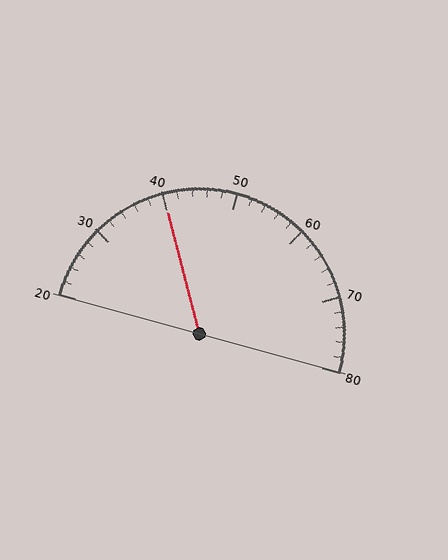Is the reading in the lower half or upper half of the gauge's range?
The reading is in the lower half of the range (20 to 80).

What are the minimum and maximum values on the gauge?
The gauge ranges from 20 to 80.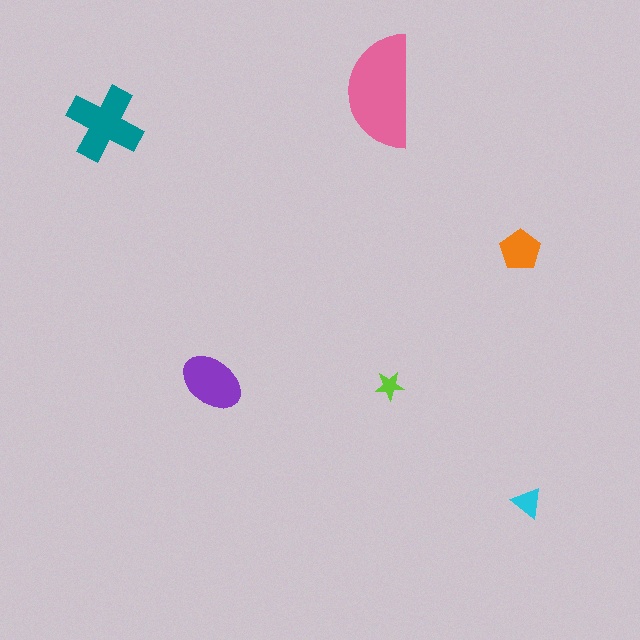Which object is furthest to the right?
The cyan triangle is rightmost.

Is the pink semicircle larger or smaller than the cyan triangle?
Larger.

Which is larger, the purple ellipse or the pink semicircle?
The pink semicircle.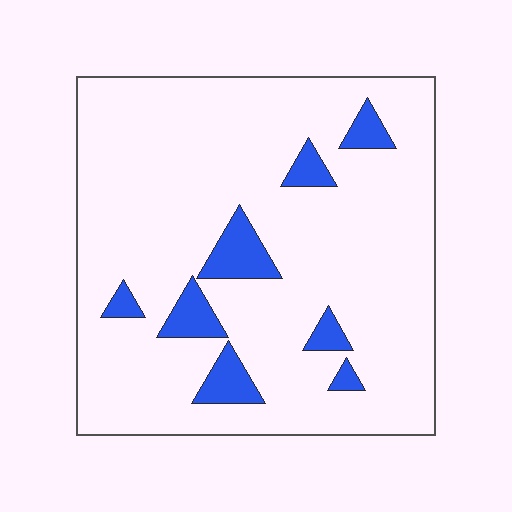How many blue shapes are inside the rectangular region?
8.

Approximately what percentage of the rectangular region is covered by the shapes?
Approximately 10%.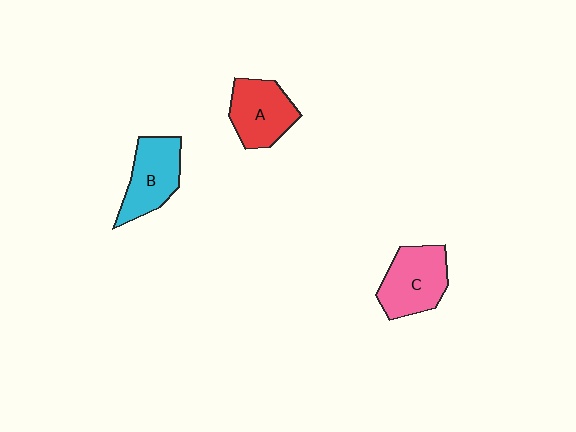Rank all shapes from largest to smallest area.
From largest to smallest: C (pink), B (cyan), A (red).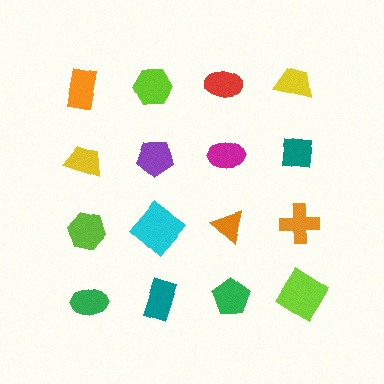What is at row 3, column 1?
A lime hexagon.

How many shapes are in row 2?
4 shapes.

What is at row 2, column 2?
A purple pentagon.